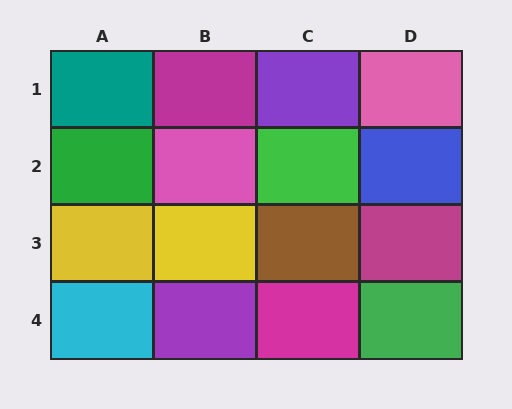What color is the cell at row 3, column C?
Brown.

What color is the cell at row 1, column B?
Magenta.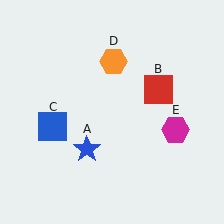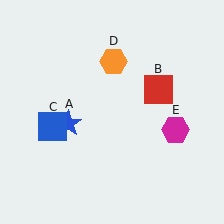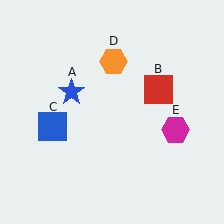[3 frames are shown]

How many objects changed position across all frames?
1 object changed position: blue star (object A).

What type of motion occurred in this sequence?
The blue star (object A) rotated clockwise around the center of the scene.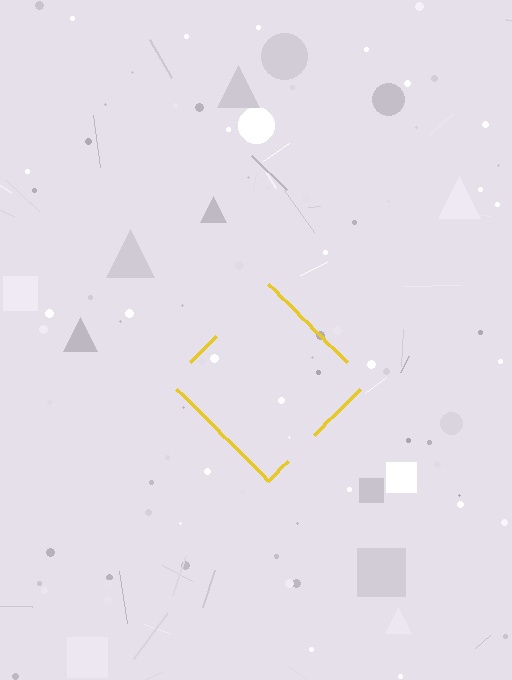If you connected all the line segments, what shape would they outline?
They would outline a diamond.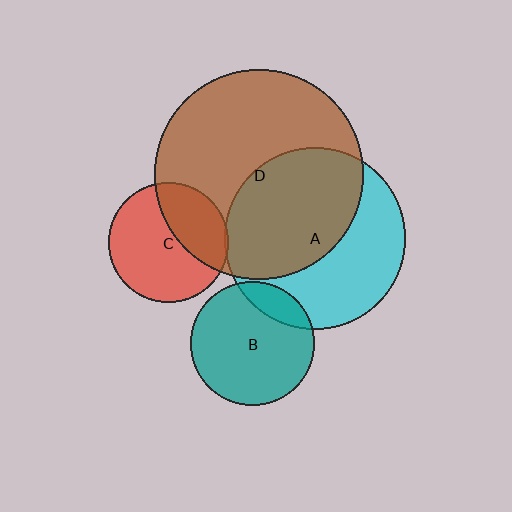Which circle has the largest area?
Circle D (brown).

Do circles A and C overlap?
Yes.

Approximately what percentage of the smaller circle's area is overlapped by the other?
Approximately 5%.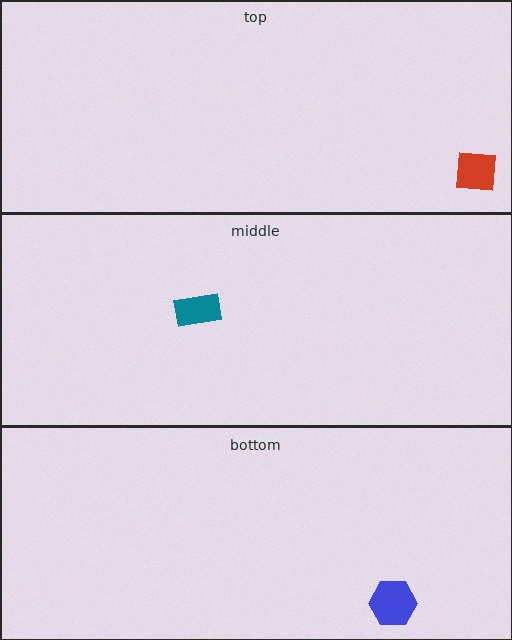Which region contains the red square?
The top region.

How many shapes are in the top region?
1.